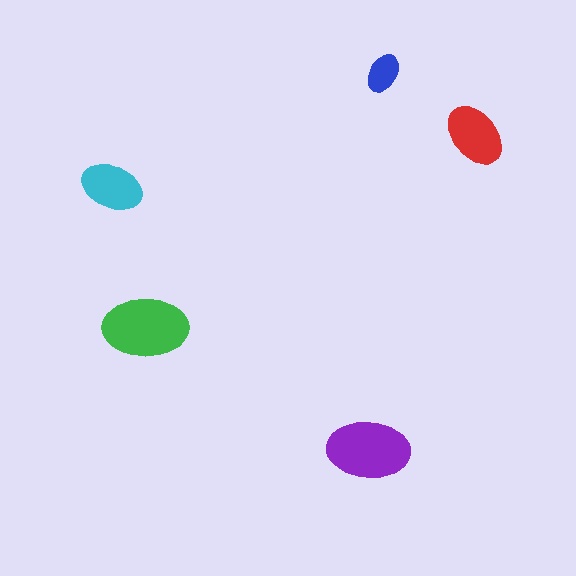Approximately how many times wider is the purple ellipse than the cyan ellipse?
About 1.5 times wider.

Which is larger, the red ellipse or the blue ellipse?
The red one.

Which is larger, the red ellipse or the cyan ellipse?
The red one.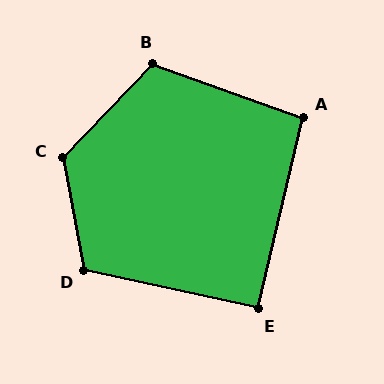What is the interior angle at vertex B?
Approximately 114 degrees (obtuse).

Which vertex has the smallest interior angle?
E, at approximately 91 degrees.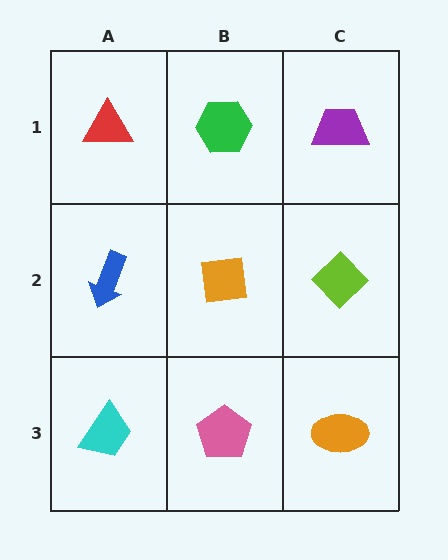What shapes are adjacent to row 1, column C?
A lime diamond (row 2, column C), a green hexagon (row 1, column B).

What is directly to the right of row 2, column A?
An orange square.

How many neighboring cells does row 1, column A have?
2.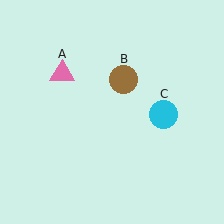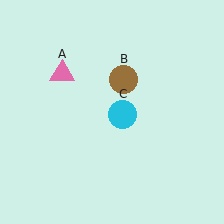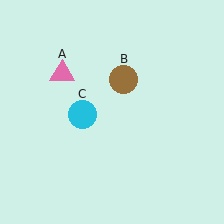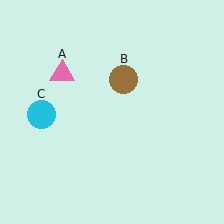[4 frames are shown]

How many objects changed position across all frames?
1 object changed position: cyan circle (object C).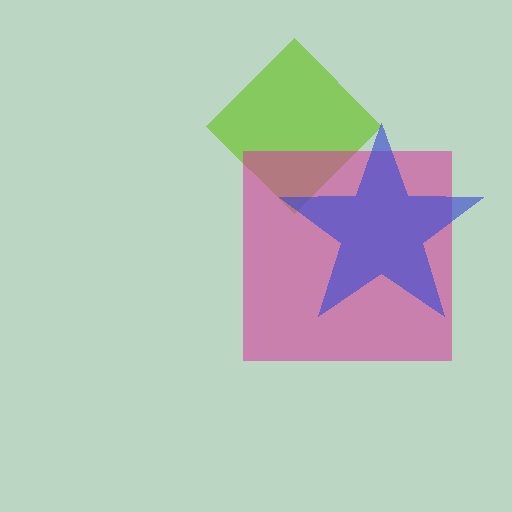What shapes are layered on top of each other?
The layered shapes are: a lime diamond, a magenta square, a blue star.